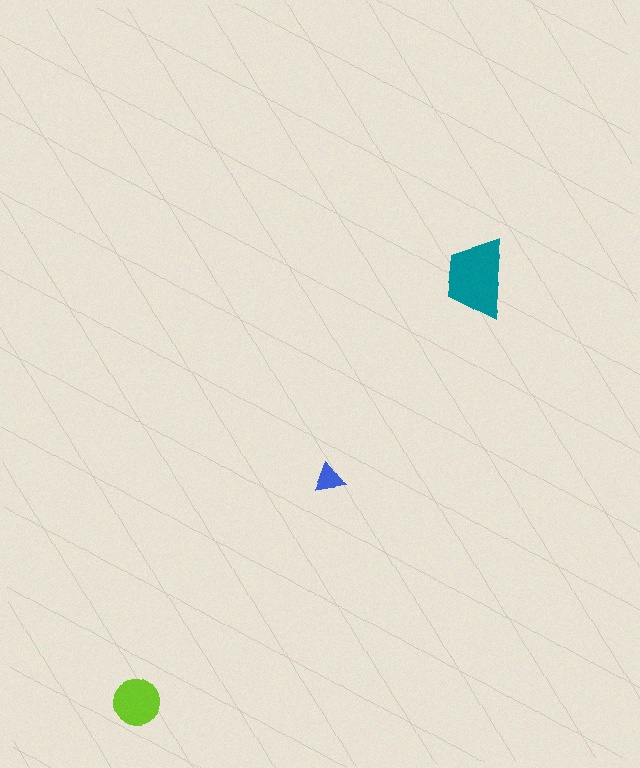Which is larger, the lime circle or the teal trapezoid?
The teal trapezoid.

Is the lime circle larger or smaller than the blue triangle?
Larger.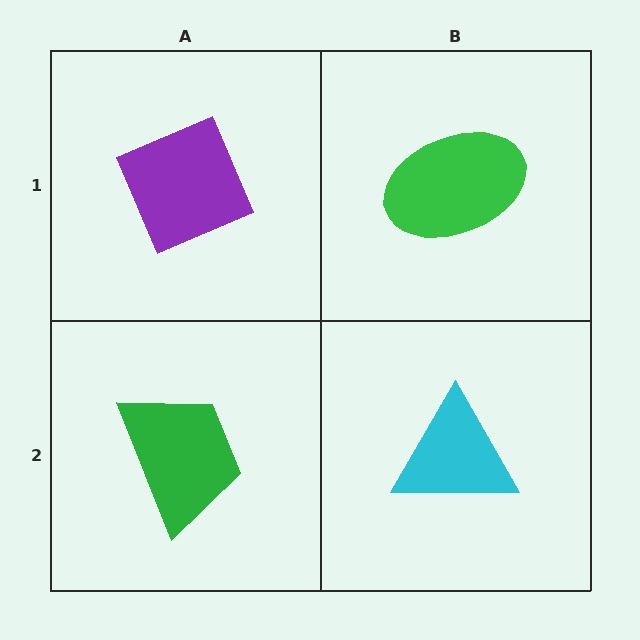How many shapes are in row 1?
2 shapes.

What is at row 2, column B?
A cyan triangle.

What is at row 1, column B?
A green ellipse.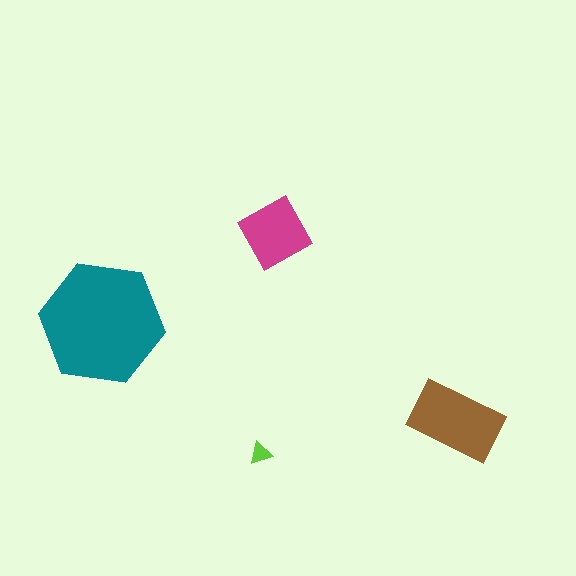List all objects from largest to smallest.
The teal hexagon, the brown rectangle, the magenta diamond, the lime triangle.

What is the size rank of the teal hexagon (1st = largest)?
1st.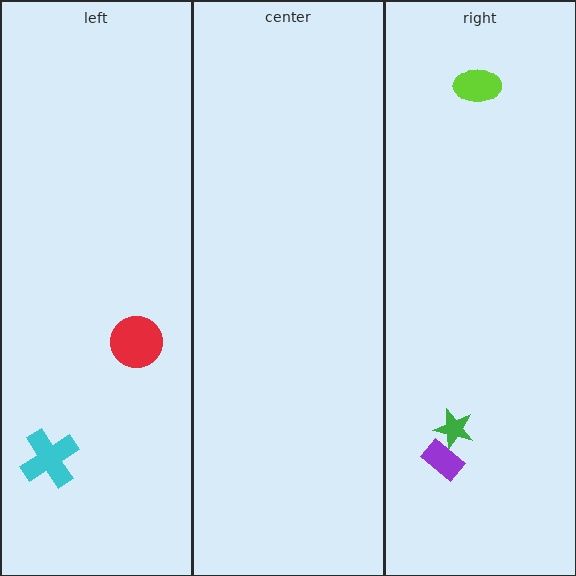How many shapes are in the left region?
2.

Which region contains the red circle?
The left region.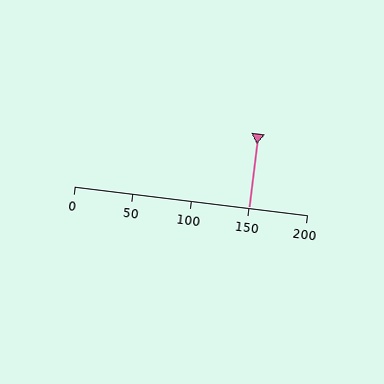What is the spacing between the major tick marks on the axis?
The major ticks are spaced 50 apart.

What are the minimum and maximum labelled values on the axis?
The axis runs from 0 to 200.